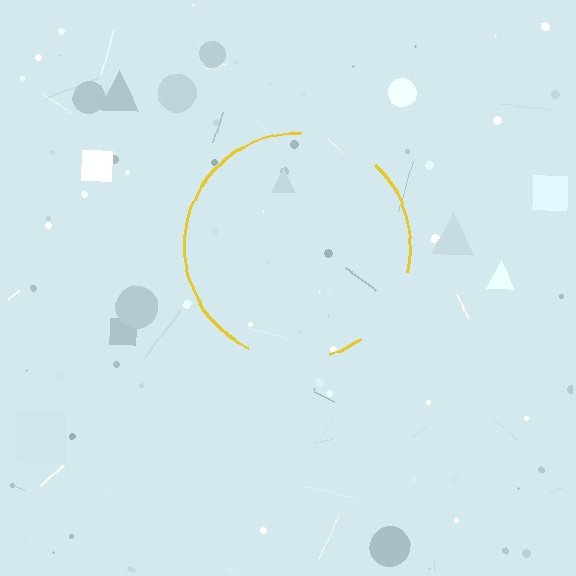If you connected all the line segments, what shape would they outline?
They would outline a circle.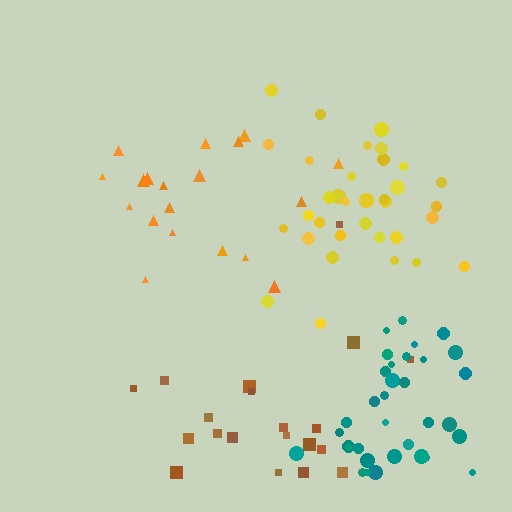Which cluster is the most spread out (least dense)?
Brown.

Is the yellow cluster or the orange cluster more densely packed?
Yellow.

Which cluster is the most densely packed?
Teal.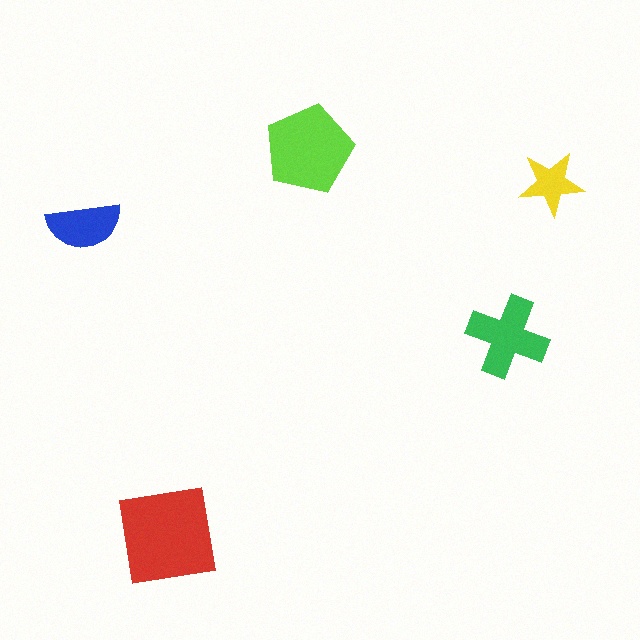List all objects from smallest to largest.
The yellow star, the blue semicircle, the green cross, the lime pentagon, the red square.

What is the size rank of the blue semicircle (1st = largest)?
4th.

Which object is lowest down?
The red square is bottommost.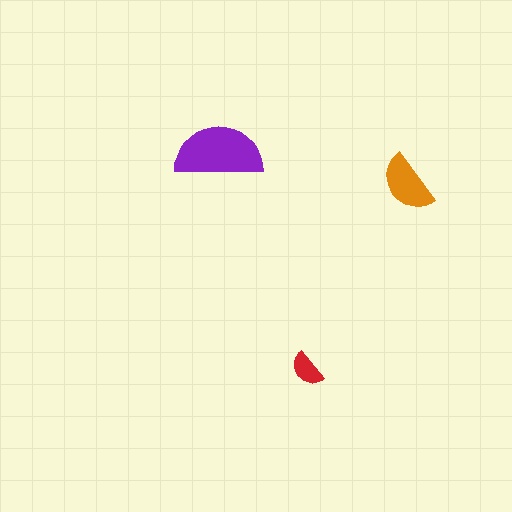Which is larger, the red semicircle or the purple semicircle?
The purple one.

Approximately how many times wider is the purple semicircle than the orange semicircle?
About 1.5 times wider.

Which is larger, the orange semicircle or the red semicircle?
The orange one.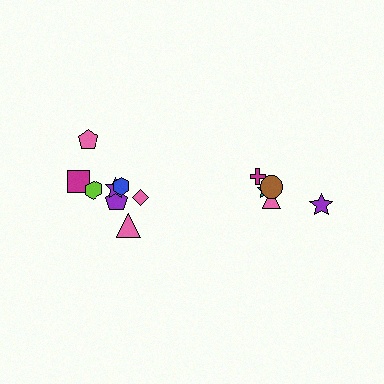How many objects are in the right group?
There are 5 objects.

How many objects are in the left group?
There are 8 objects.